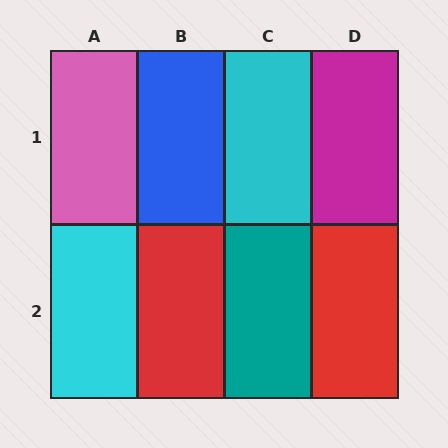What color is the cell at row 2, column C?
Teal.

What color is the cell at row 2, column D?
Red.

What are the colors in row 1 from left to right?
Pink, blue, cyan, magenta.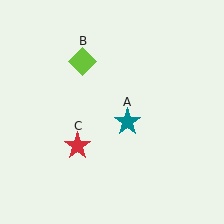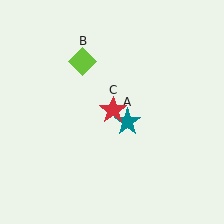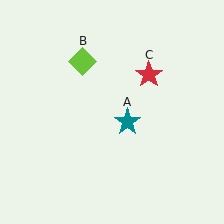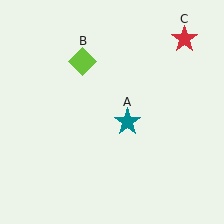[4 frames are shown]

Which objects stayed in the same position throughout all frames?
Teal star (object A) and lime diamond (object B) remained stationary.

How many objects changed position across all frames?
1 object changed position: red star (object C).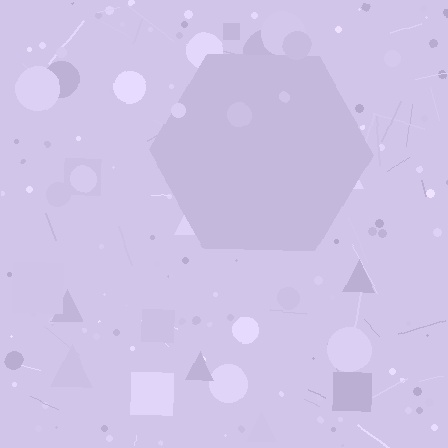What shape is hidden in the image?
A hexagon is hidden in the image.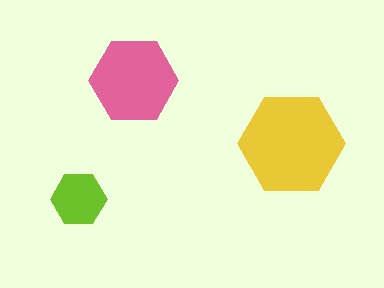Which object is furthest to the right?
The yellow hexagon is rightmost.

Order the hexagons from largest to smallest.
the yellow one, the pink one, the lime one.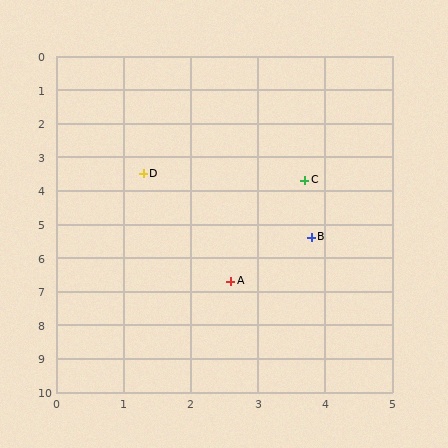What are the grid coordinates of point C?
Point C is at approximately (3.7, 3.7).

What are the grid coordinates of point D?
Point D is at approximately (1.3, 3.5).